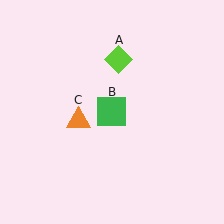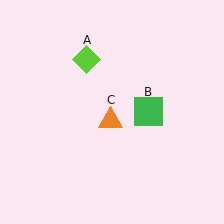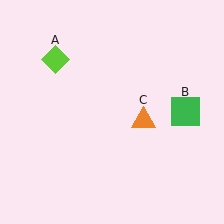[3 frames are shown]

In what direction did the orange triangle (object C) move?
The orange triangle (object C) moved right.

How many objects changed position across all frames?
3 objects changed position: lime diamond (object A), green square (object B), orange triangle (object C).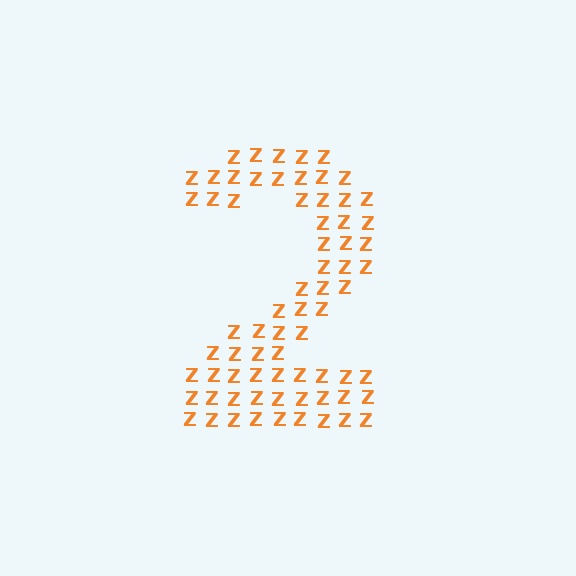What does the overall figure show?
The overall figure shows the digit 2.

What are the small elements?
The small elements are letter Z's.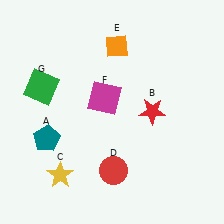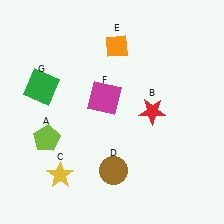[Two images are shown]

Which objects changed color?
A changed from teal to lime. D changed from red to brown.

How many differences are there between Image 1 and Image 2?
There are 2 differences between the two images.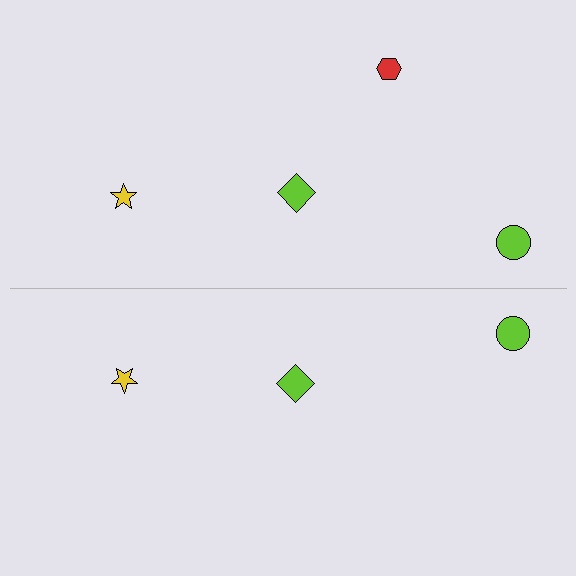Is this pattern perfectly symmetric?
No, the pattern is not perfectly symmetric. A red hexagon is missing from the bottom side.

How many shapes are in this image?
There are 7 shapes in this image.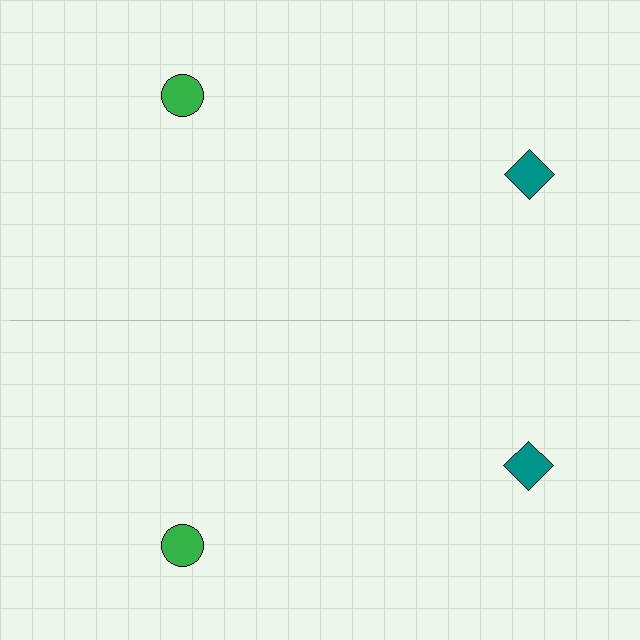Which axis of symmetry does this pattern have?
The pattern has a horizontal axis of symmetry running through the center of the image.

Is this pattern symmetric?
Yes, this pattern has bilateral (reflection) symmetry.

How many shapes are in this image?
There are 4 shapes in this image.